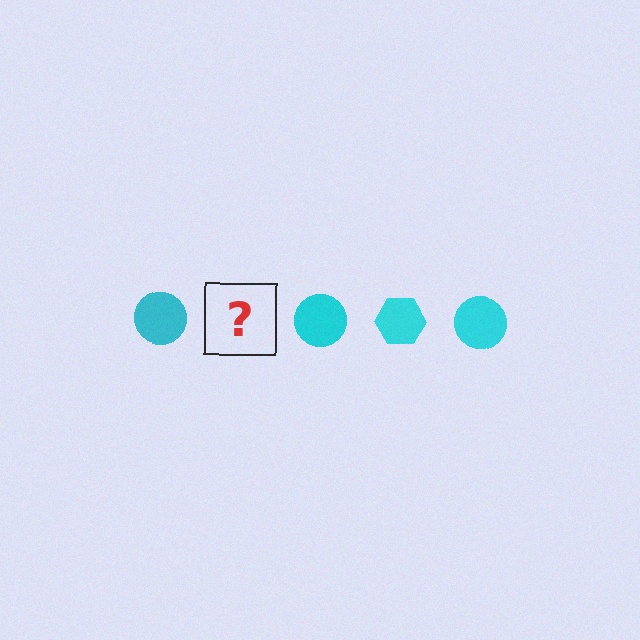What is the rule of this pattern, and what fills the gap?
The rule is that the pattern cycles through circle, hexagon shapes in cyan. The gap should be filled with a cyan hexagon.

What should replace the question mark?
The question mark should be replaced with a cyan hexagon.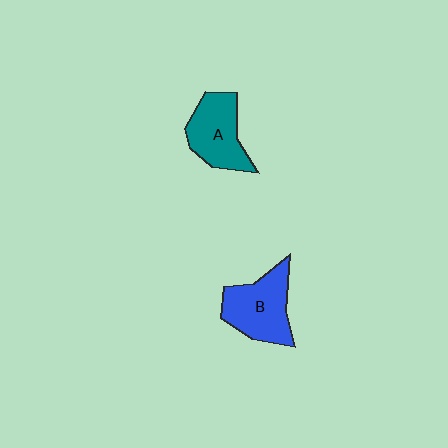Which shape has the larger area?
Shape B (blue).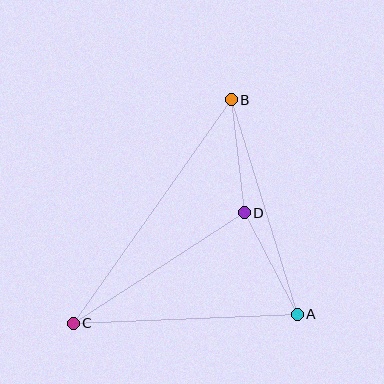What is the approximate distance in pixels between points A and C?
The distance between A and C is approximately 224 pixels.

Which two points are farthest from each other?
Points B and C are farthest from each other.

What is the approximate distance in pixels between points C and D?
The distance between C and D is approximately 204 pixels.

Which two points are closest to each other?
Points B and D are closest to each other.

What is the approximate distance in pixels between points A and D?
The distance between A and D is approximately 114 pixels.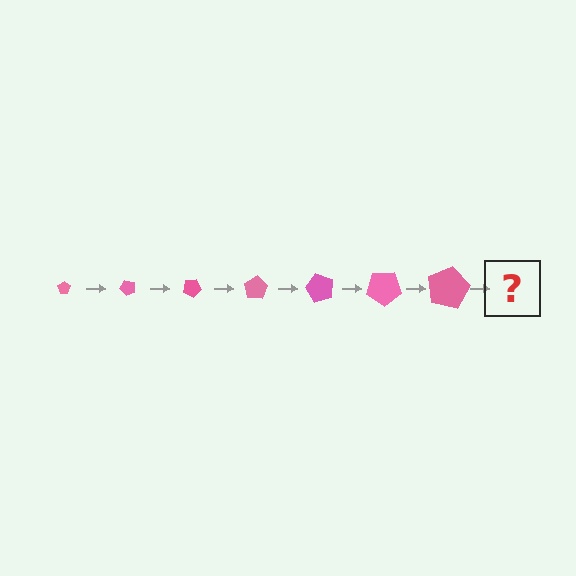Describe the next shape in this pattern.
It should be a pentagon, larger than the previous one and rotated 350 degrees from the start.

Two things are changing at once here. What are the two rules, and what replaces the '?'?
The two rules are that the pentagon grows larger each step and it rotates 50 degrees each step. The '?' should be a pentagon, larger than the previous one and rotated 350 degrees from the start.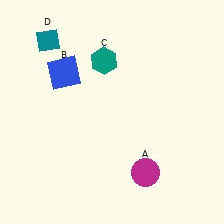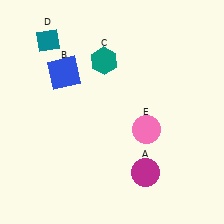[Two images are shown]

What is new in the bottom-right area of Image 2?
A pink circle (E) was added in the bottom-right area of Image 2.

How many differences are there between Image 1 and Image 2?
There is 1 difference between the two images.